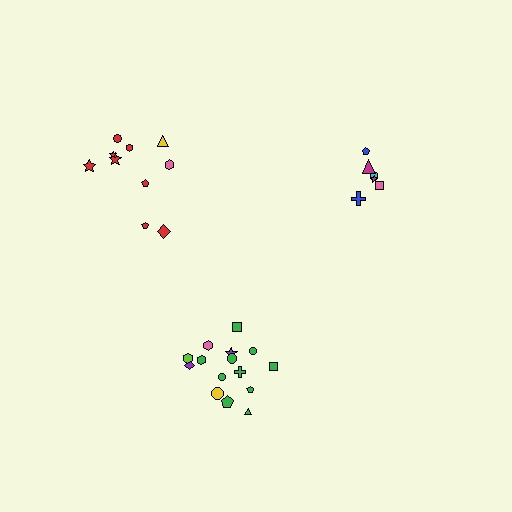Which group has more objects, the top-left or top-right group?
The top-left group.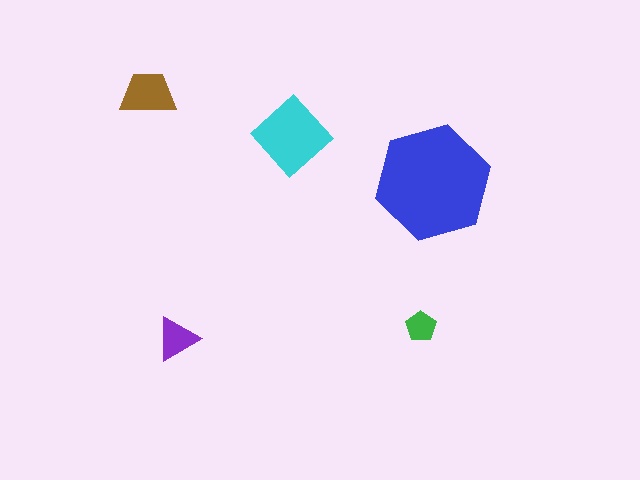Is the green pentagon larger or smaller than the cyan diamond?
Smaller.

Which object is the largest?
The blue hexagon.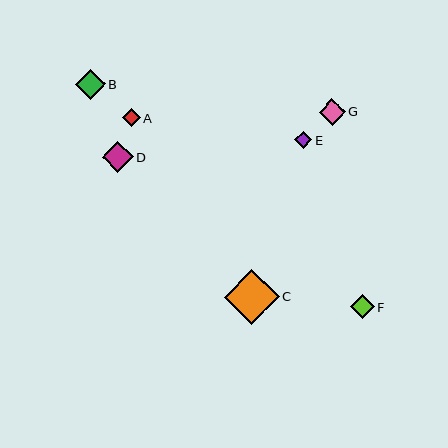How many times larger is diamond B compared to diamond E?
Diamond B is approximately 1.7 times the size of diamond E.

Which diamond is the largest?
Diamond C is the largest with a size of approximately 55 pixels.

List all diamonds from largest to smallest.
From largest to smallest: C, D, B, G, F, A, E.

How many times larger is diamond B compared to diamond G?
Diamond B is approximately 1.1 times the size of diamond G.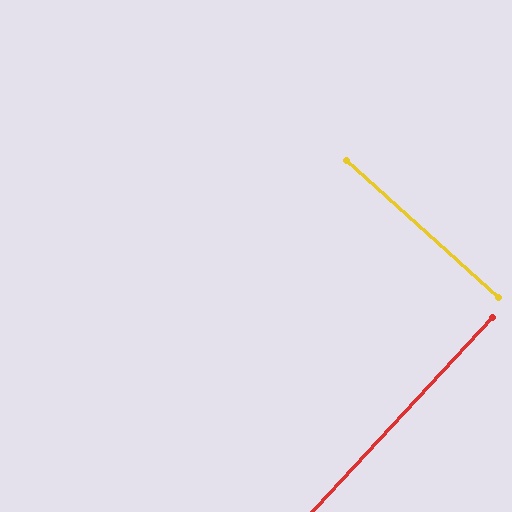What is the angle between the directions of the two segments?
Approximately 89 degrees.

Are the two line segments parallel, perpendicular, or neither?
Perpendicular — they meet at approximately 89°.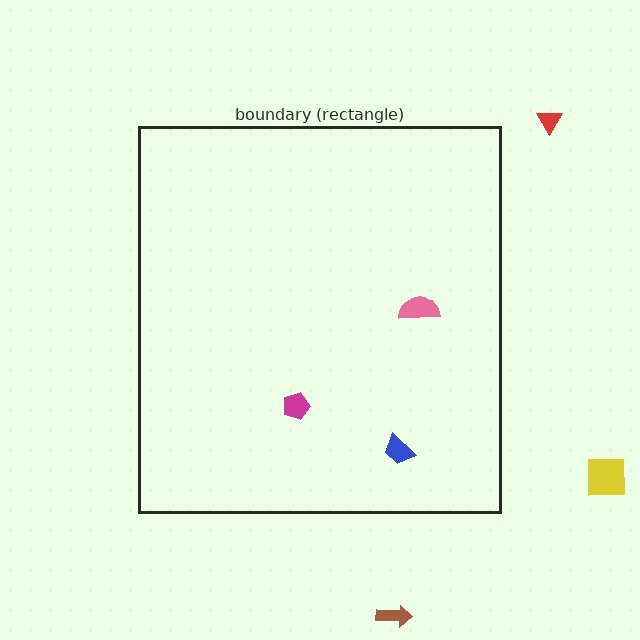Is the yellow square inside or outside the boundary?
Outside.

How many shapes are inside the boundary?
3 inside, 3 outside.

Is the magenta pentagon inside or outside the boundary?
Inside.